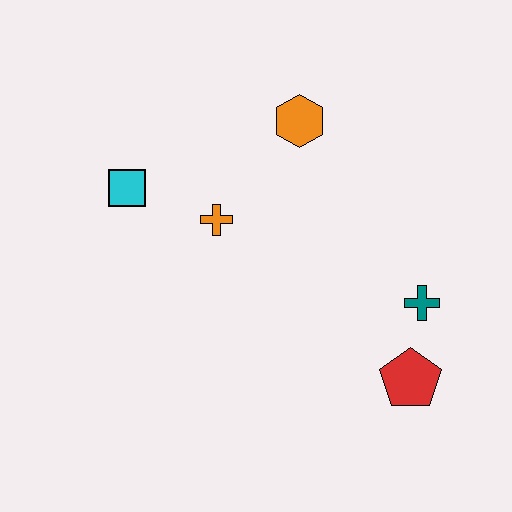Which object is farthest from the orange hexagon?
The red pentagon is farthest from the orange hexagon.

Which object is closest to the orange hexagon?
The orange cross is closest to the orange hexagon.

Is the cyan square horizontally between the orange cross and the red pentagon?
No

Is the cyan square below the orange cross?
No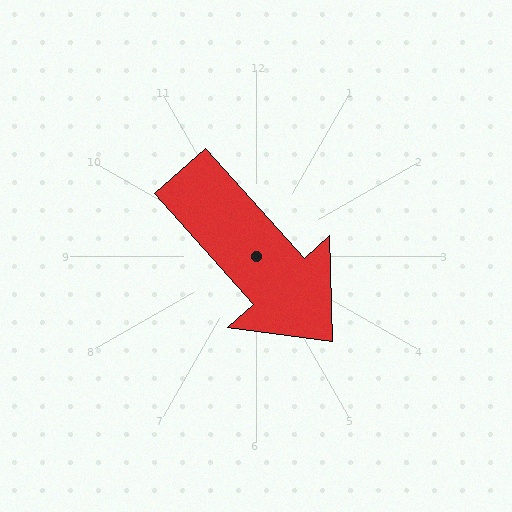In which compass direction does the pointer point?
Southeast.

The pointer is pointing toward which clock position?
Roughly 5 o'clock.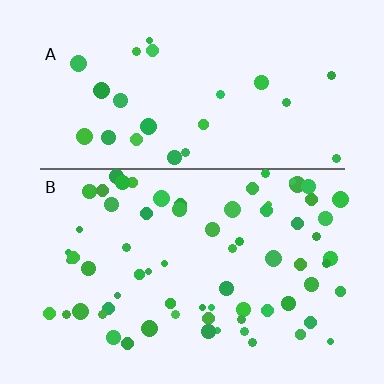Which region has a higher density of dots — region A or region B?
B (the bottom).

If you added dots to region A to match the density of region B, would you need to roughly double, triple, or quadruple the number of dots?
Approximately triple.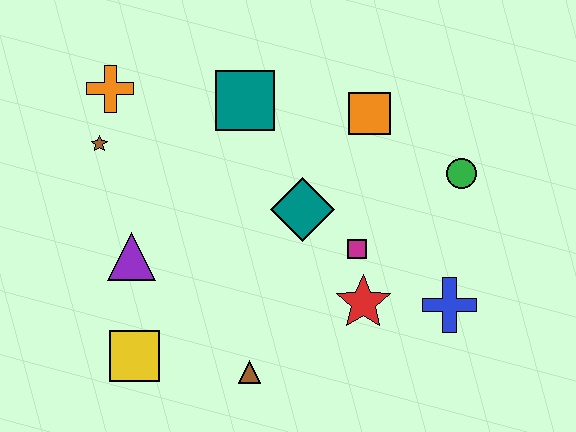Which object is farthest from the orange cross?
The blue cross is farthest from the orange cross.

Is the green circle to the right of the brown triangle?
Yes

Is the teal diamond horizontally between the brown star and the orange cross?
No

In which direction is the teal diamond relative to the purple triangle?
The teal diamond is to the right of the purple triangle.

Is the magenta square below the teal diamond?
Yes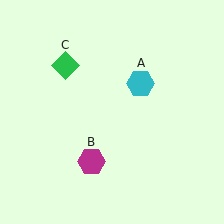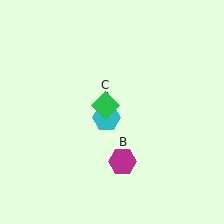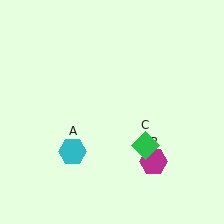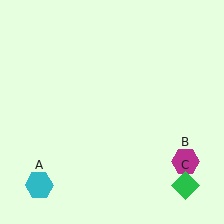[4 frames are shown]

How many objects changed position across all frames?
3 objects changed position: cyan hexagon (object A), magenta hexagon (object B), green diamond (object C).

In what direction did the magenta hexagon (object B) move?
The magenta hexagon (object B) moved right.